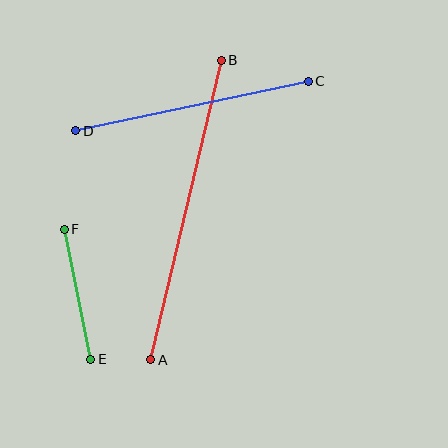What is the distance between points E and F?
The distance is approximately 133 pixels.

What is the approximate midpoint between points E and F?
The midpoint is at approximately (78, 294) pixels.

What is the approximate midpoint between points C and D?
The midpoint is at approximately (192, 106) pixels.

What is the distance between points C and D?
The distance is approximately 238 pixels.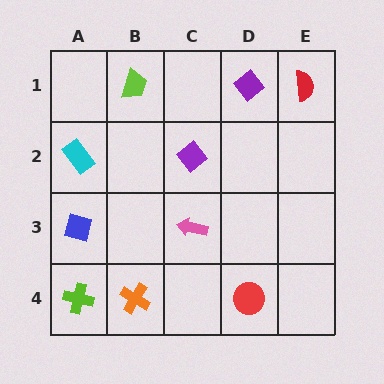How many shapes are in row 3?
2 shapes.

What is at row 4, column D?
A red circle.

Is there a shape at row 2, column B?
No, that cell is empty.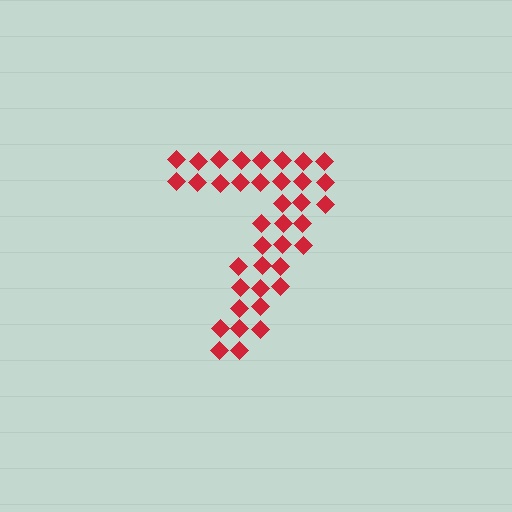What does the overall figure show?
The overall figure shows the digit 7.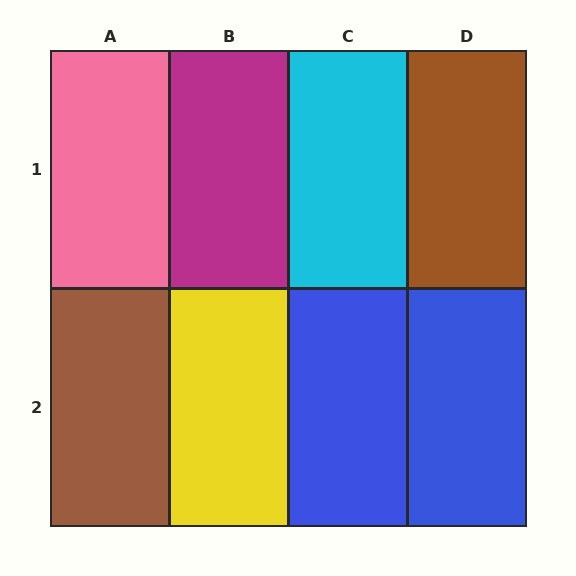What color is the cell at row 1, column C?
Cyan.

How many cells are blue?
2 cells are blue.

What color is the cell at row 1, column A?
Pink.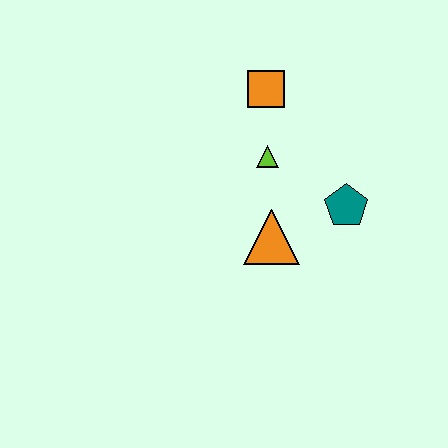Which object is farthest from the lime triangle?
The teal pentagon is farthest from the lime triangle.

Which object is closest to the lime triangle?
The orange square is closest to the lime triangle.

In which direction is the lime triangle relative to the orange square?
The lime triangle is below the orange square.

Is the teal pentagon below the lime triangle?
Yes